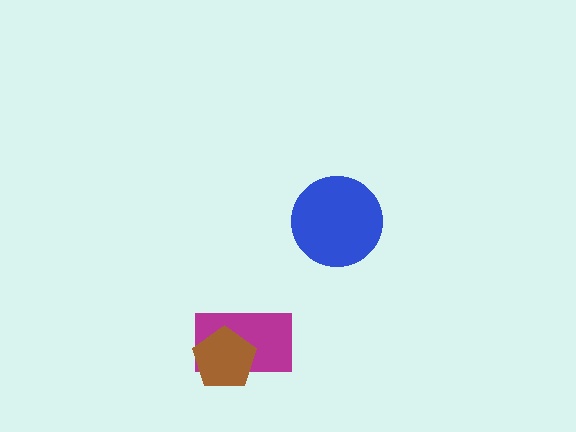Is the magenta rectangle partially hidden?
Yes, it is partially covered by another shape.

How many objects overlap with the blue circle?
0 objects overlap with the blue circle.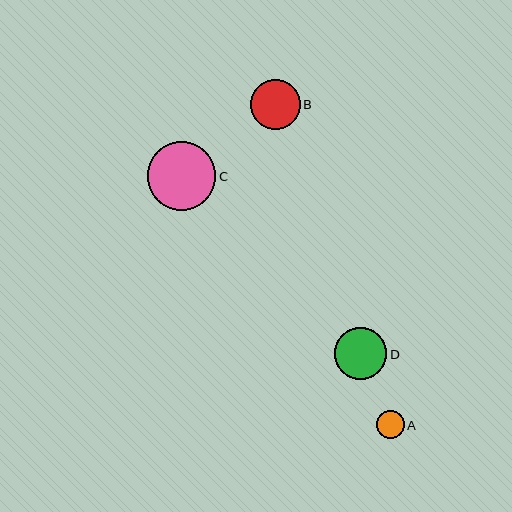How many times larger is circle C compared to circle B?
Circle C is approximately 1.4 times the size of circle B.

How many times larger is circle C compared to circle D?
Circle C is approximately 1.3 times the size of circle D.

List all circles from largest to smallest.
From largest to smallest: C, D, B, A.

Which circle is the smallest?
Circle A is the smallest with a size of approximately 28 pixels.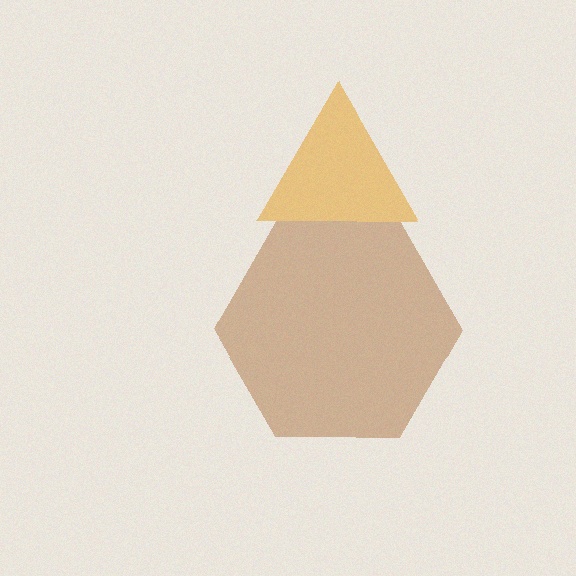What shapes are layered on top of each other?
The layered shapes are: an orange triangle, a brown hexagon.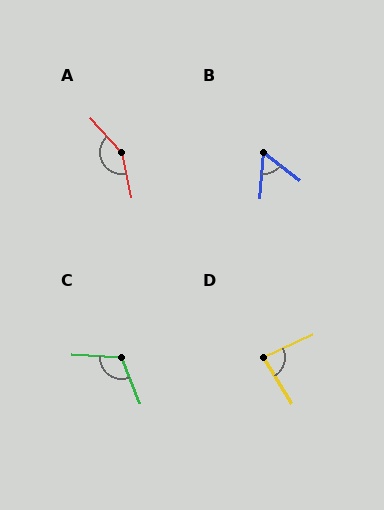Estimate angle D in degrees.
Approximately 83 degrees.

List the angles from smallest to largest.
B (57°), D (83°), C (115°), A (150°).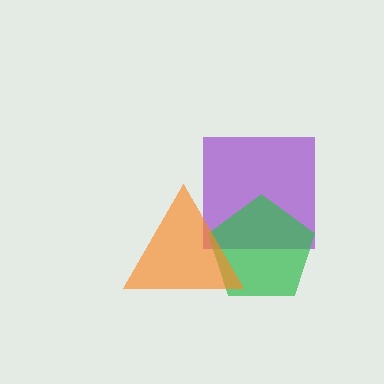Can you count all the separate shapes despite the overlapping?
Yes, there are 3 separate shapes.